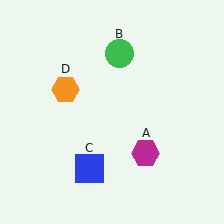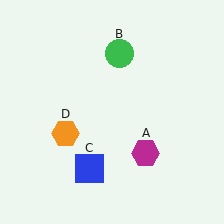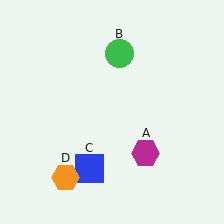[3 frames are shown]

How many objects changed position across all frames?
1 object changed position: orange hexagon (object D).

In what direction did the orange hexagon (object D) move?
The orange hexagon (object D) moved down.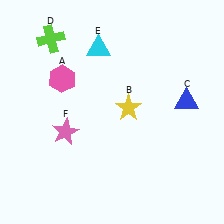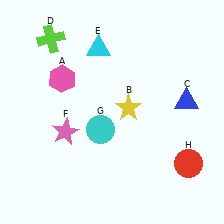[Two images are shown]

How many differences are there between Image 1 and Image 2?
There are 2 differences between the two images.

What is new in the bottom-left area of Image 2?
A cyan circle (G) was added in the bottom-left area of Image 2.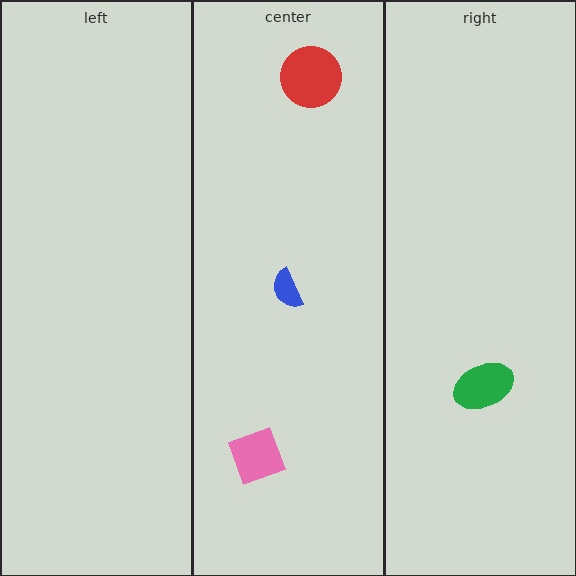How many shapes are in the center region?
3.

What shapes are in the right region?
The green ellipse.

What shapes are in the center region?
The blue semicircle, the red circle, the pink square.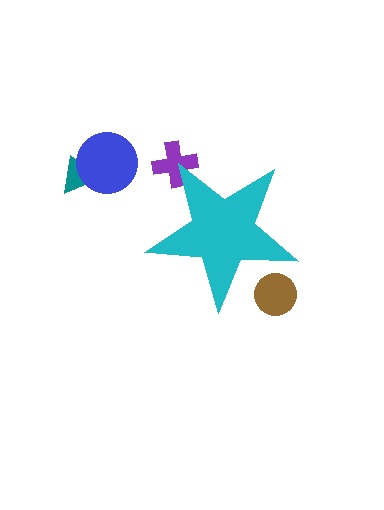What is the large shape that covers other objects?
A cyan star.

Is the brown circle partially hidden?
Yes, the brown circle is partially hidden behind the cyan star.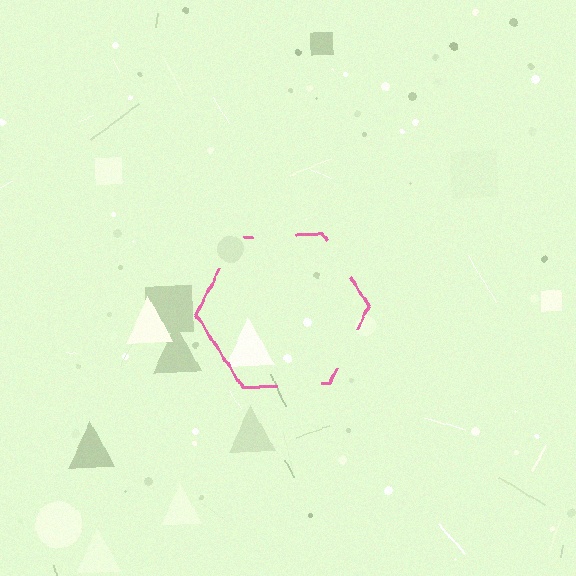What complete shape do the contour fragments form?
The contour fragments form a hexagon.